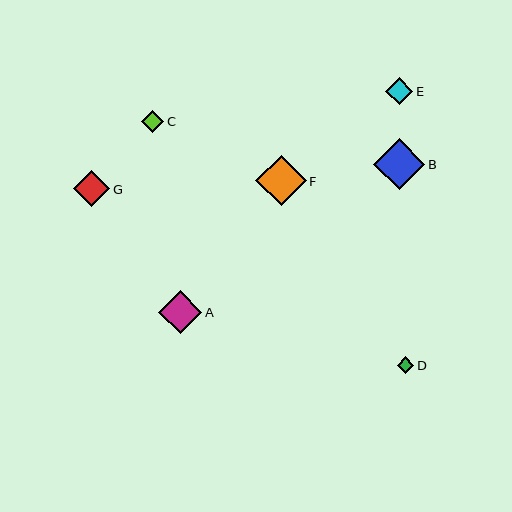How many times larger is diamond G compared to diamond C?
Diamond G is approximately 1.6 times the size of diamond C.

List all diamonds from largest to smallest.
From largest to smallest: B, F, A, G, E, C, D.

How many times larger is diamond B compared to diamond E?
Diamond B is approximately 1.9 times the size of diamond E.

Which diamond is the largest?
Diamond B is the largest with a size of approximately 51 pixels.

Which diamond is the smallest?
Diamond D is the smallest with a size of approximately 17 pixels.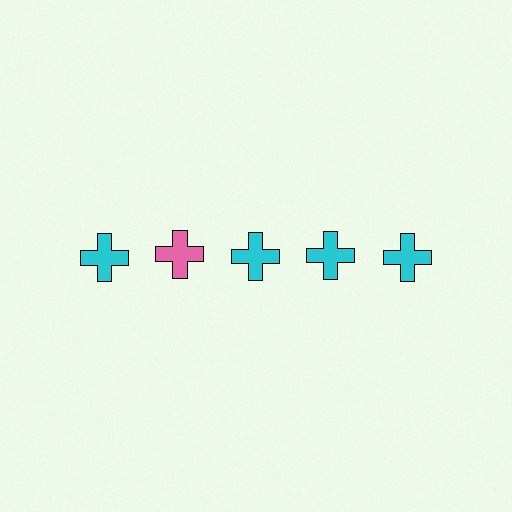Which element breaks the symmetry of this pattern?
The pink cross in the top row, second from left column breaks the symmetry. All other shapes are cyan crosses.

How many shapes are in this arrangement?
There are 5 shapes arranged in a grid pattern.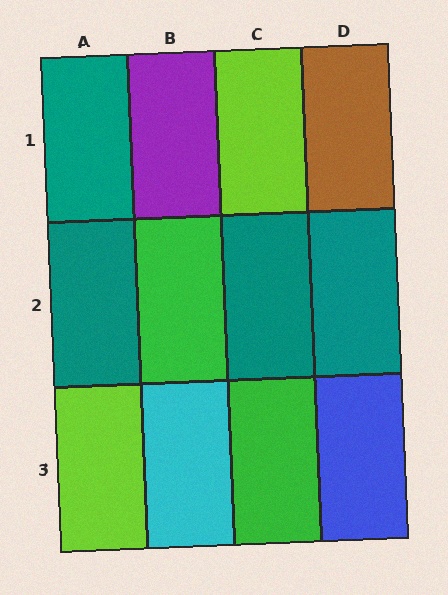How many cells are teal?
4 cells are teal.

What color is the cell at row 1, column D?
Brown.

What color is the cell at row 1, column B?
Purple.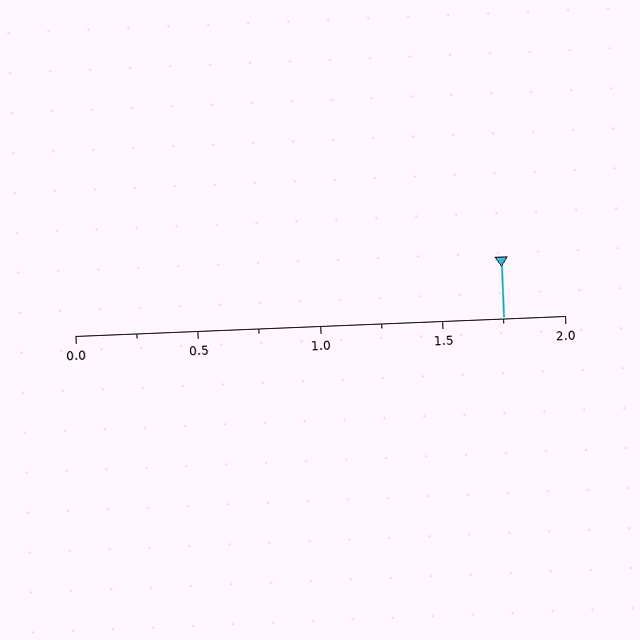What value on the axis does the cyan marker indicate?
The marker indicates approximately 1.75.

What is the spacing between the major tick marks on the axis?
The major ticks are spaced 0.5 apart.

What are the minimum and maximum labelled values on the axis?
The axis runs from 0.0 to 2.0.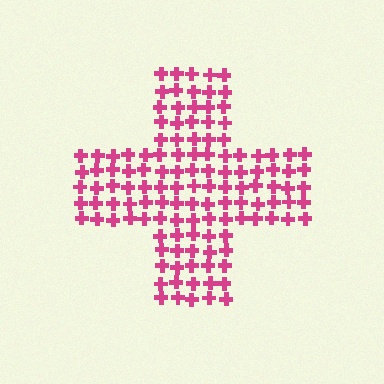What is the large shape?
The large shape is a cross.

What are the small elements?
The small elements are crosses.